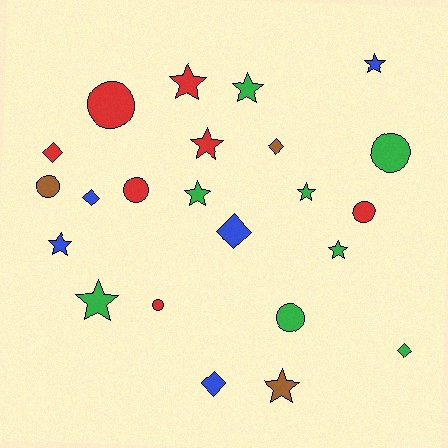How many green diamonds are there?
There is 1 green diamond.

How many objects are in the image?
There are 23 objects.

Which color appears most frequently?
Green, with 8 objects.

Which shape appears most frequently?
Star, with 10 objects.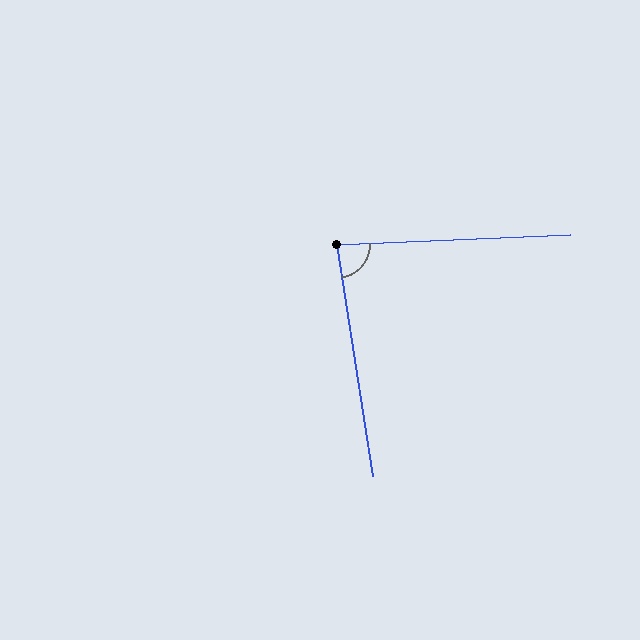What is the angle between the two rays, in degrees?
Approximately 83 degrees.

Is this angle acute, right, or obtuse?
It is acute.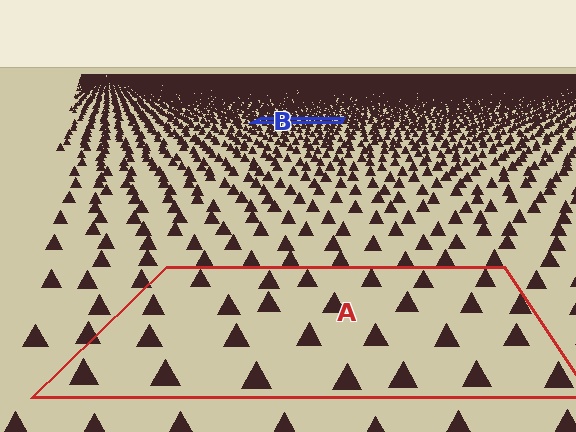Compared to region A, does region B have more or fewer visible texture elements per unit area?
Region B has more texture elements per unit area — they are packed more densely because it is farther away.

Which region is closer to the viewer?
Region A is closer. The texture elements there are larger and more spread out.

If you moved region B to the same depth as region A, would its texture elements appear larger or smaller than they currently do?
They would appear larger. At a closer depth, the same texture elements are projected at a bigger on-screen size.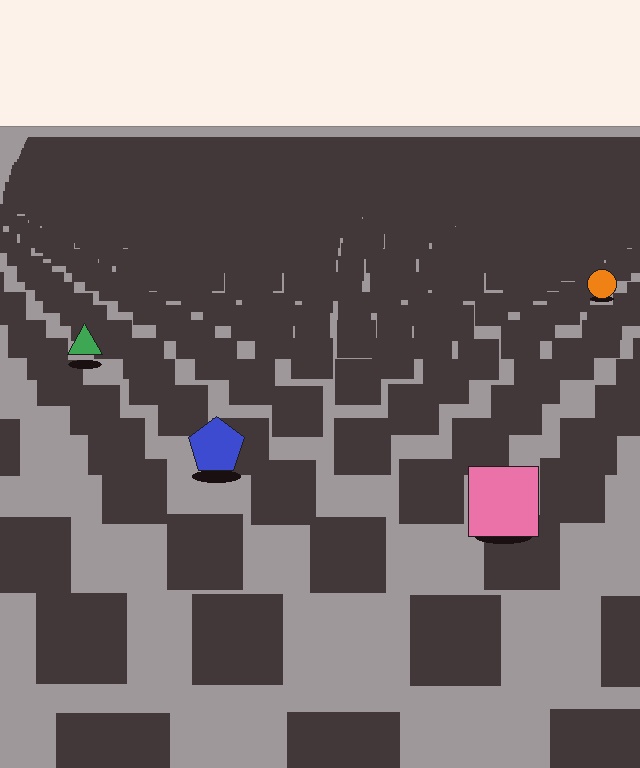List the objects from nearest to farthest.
From nearest to farthest: the pink square, the blue pentagon, the green triangle, the orange circle.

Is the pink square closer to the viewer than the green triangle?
Yes. The pink square is closer — you can tell from the texture gradient: the ground texture is coarser near it.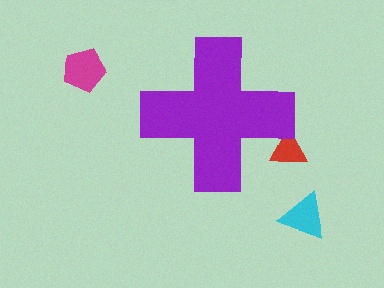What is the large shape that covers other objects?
A purple cross.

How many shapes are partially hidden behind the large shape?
1 shape is partially hidden.